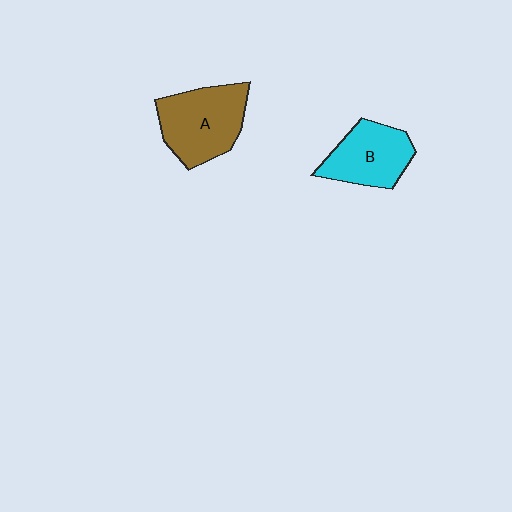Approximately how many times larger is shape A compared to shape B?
Approximately 1.2 times.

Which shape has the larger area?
Shape A (brown).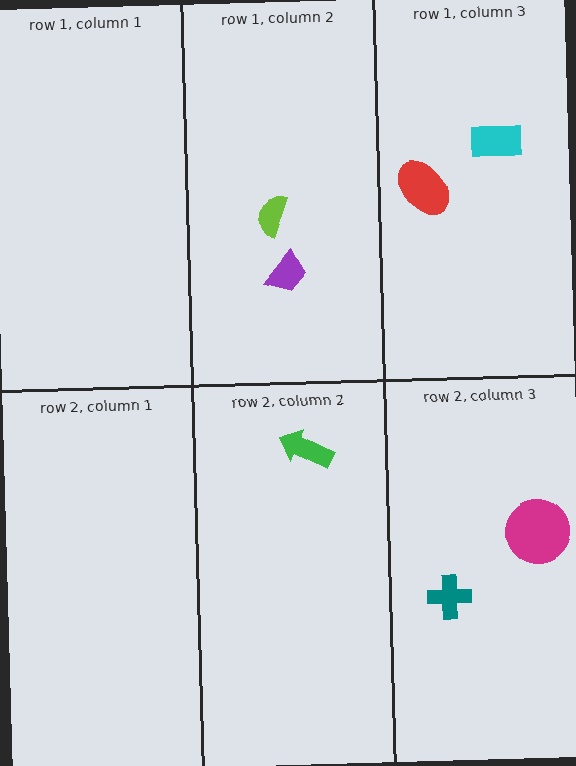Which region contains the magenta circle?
The row 2, column 3 region.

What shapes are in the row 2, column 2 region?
The green arrow.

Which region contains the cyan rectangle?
The row 1, column 3 region.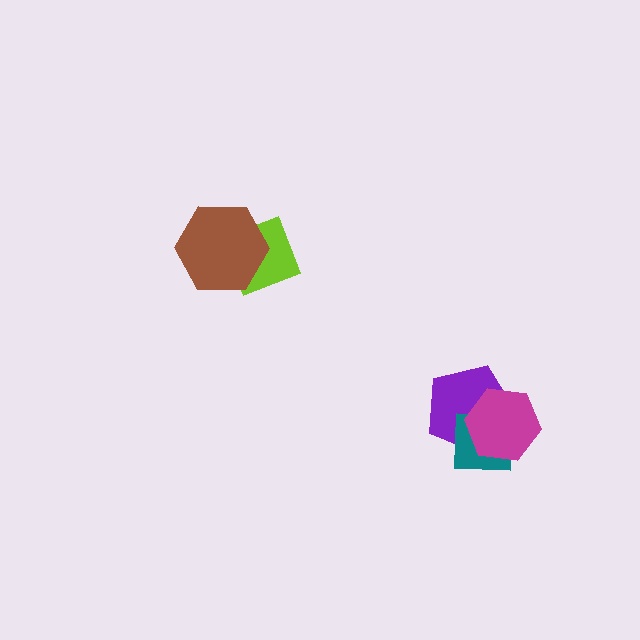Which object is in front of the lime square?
The brown hexagon is in front of the lime square.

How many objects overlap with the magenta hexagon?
2 objects overlap with the magenta hexagon.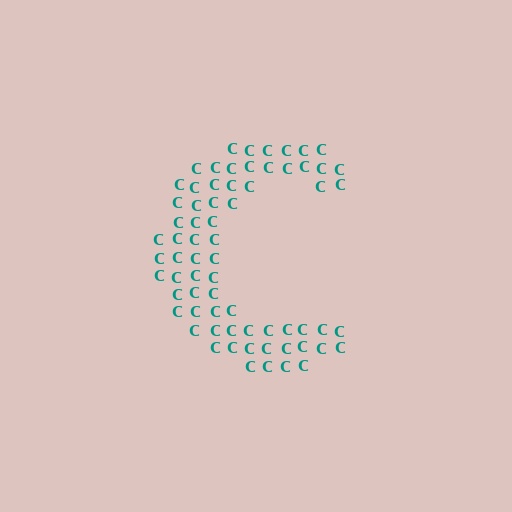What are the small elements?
The small elements are letter C's.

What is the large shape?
The large shape is the letter C.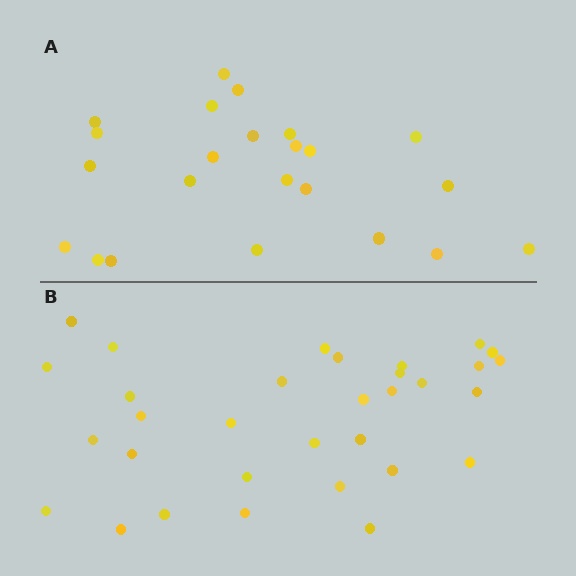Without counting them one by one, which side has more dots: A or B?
Region B (the bottom region) has more dots.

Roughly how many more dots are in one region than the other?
Region B has roughly 8 or so more dots than region A.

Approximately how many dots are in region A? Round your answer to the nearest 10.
About 20 dots. (The exact count is 23, which rounds to 20.)